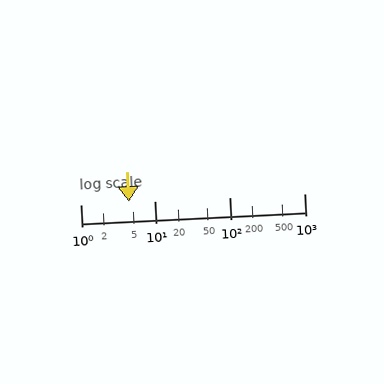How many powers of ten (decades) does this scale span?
The scale spans 3 decades, from 1 to 1000.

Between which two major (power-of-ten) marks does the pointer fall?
The pointer is between 1 and 10.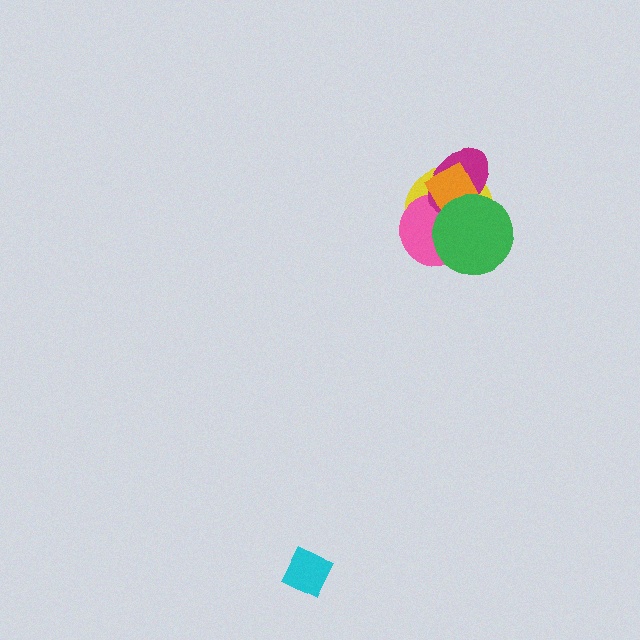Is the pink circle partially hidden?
Yes, it is partially covered by another shape.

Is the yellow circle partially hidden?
Yes, it is partially covered by another shape.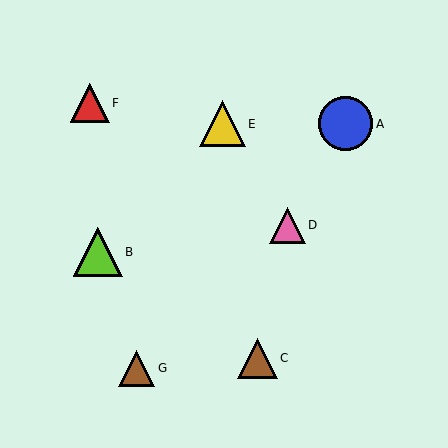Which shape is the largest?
The blue circle (labeled A) is the largest.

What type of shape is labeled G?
Shape G is a brown triangle.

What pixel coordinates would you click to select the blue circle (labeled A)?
Click at (346, 124) to select the blue circle A.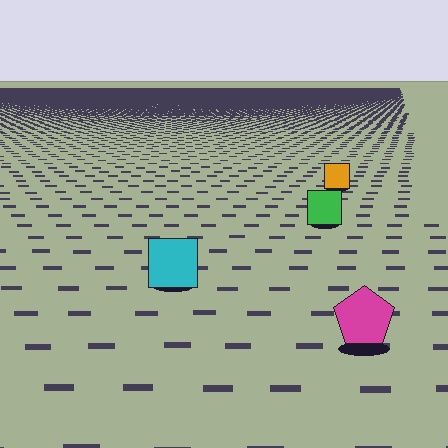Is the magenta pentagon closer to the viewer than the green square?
Yes. The magenta pentagon is closer — you can tell from the texture gradient: the ground texture is coarser near it.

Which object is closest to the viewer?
The magenta pentagon is closest. The texture marks near it are larger and more spread out.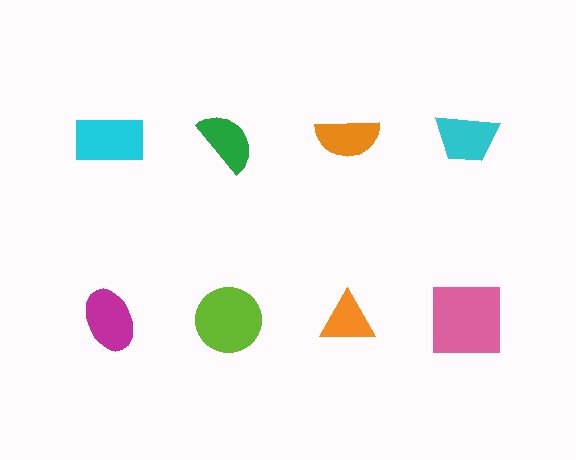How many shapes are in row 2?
4 shapes.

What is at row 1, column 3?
An orange semicircle.